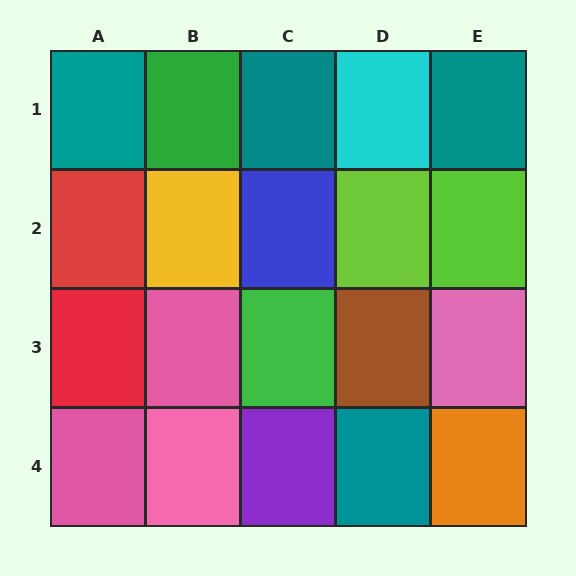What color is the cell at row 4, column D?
Teal.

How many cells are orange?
1 cell is orange.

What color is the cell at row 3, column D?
Brown.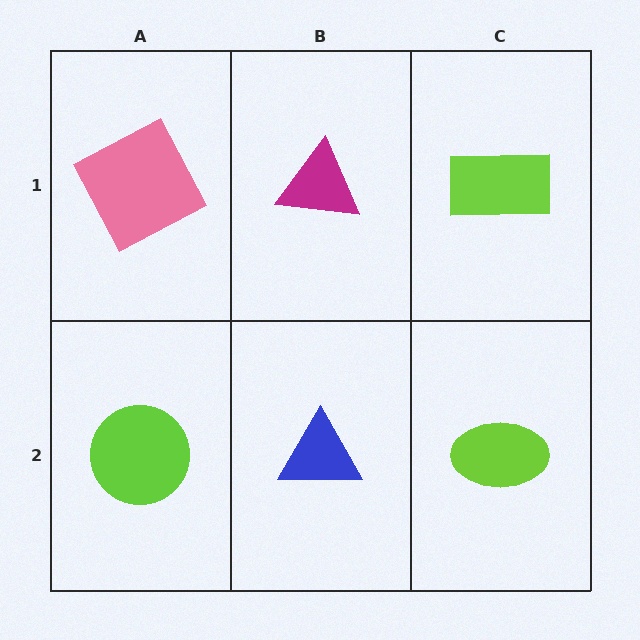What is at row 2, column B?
A blue triangle.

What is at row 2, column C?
A lime ellipse.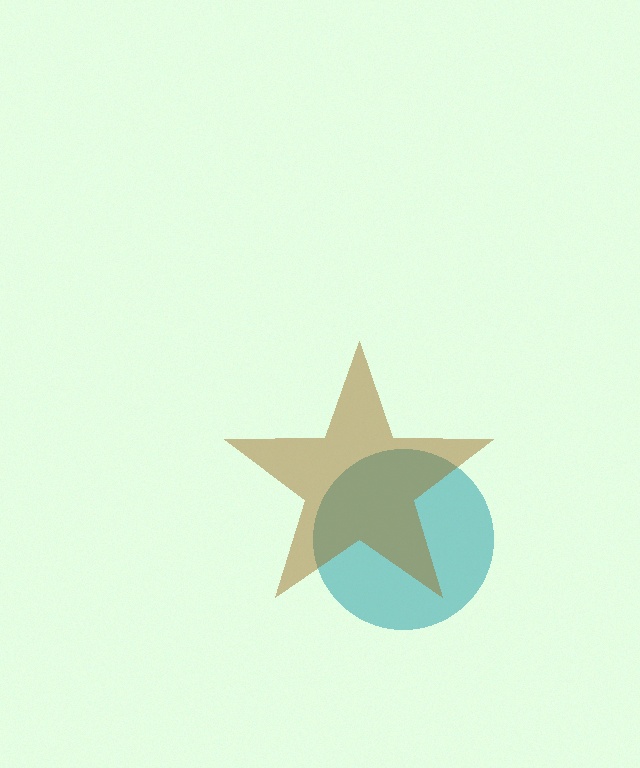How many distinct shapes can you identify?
There are 2 distinct shapes: a teal circle, a brown star.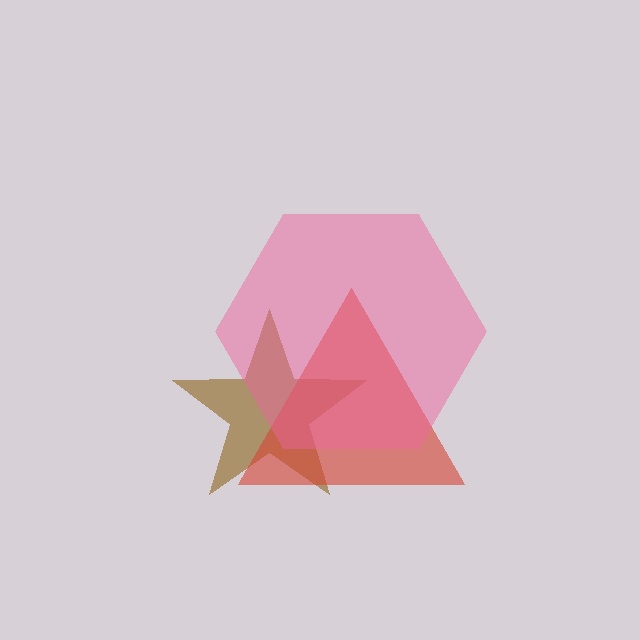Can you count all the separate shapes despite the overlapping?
Yes, there are 3 separate shapes.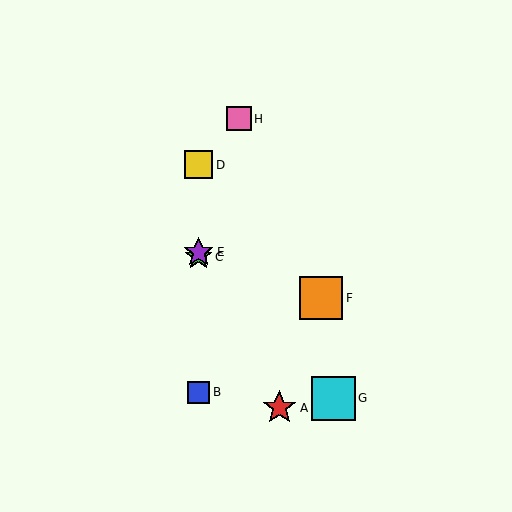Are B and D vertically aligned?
Yes, both are at x≈199.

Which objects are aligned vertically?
Objects B, C, D, E are aligned vertically.